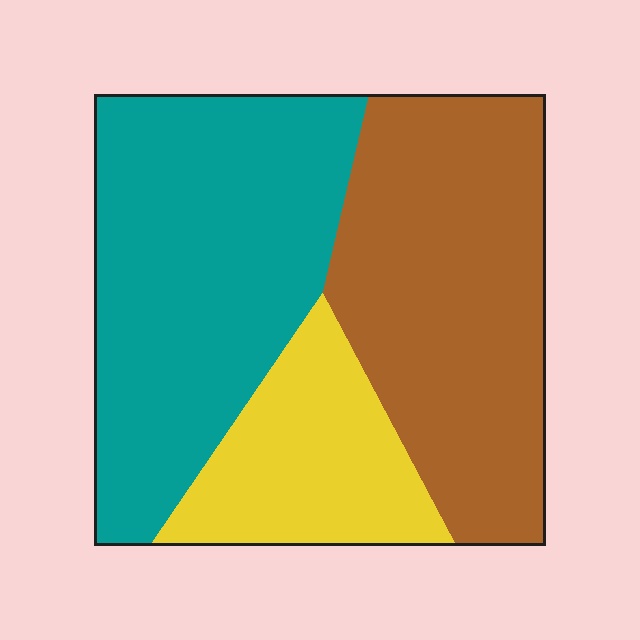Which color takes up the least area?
Yellow, at roughly 20%.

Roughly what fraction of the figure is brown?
Brown takes up about two fifths (2/5) of the figure.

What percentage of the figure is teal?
Teal covers around 40% of the figure.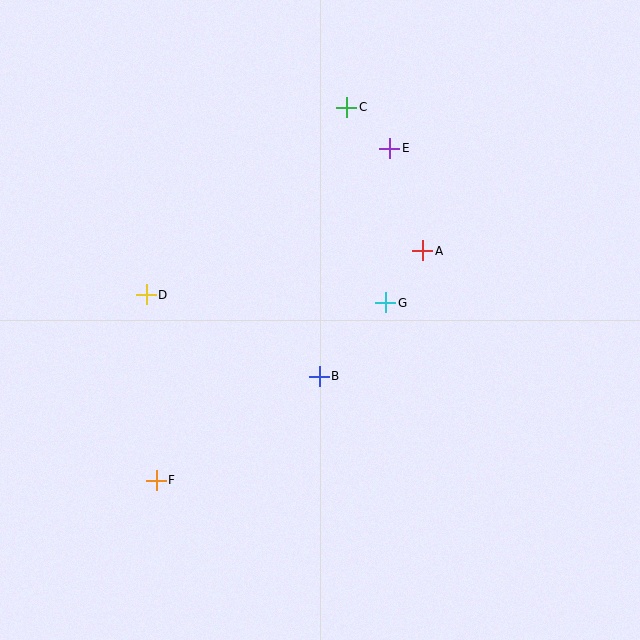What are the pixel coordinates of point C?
Point C is at (347, 107).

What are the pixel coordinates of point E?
Point E is at (390, 148).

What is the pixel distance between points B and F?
The distance between B and F is 193 pixels.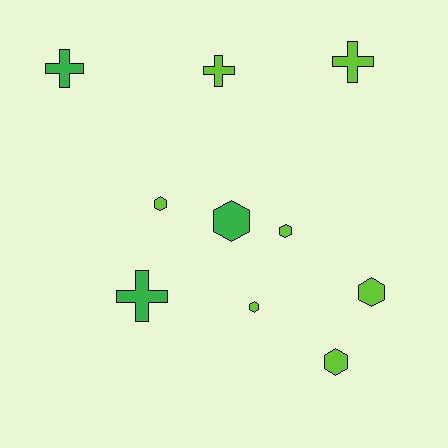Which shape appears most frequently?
Hexagon, with 6 objects.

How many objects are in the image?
There are 10 objects.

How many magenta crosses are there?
There are no magenta crosses.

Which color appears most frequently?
Lime, with 7 objects.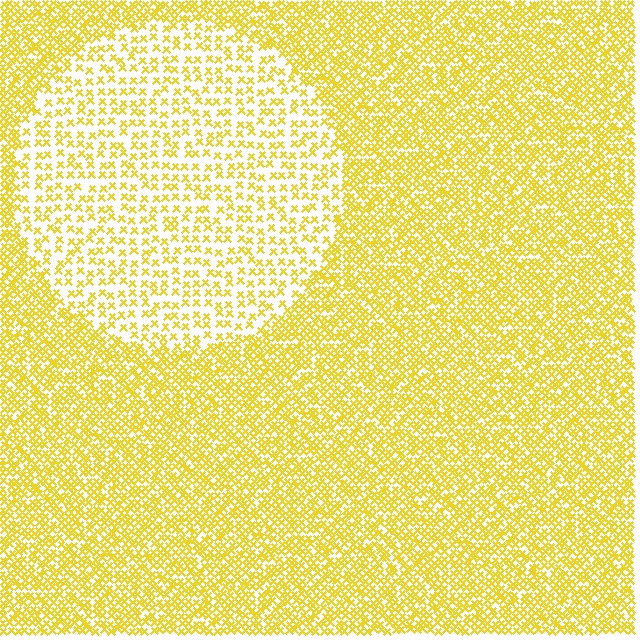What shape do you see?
I see a circle.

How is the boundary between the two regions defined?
The boundary is defined by a change in element density (approximately 2.2x ratio). All elements are the same color, size, and shape.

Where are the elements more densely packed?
The elements are more densely packed outside the circle boundary.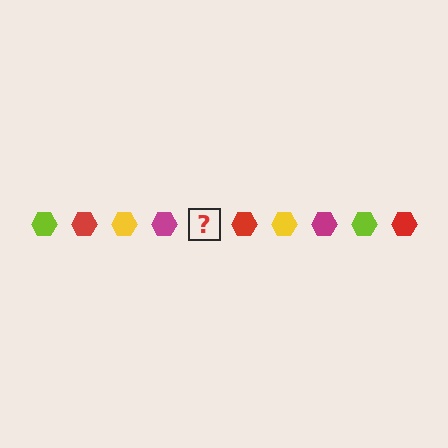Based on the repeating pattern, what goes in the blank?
The blank should be a lime hexagon.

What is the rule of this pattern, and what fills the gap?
The rule is that the pattern cycles through lime, red, yellow, magenta hexagons. The gap should be filled with a lime hexagon.